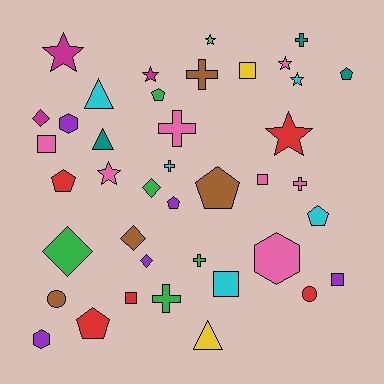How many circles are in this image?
There are 2 circles.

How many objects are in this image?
There are 40 objects.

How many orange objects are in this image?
There are no orange objects.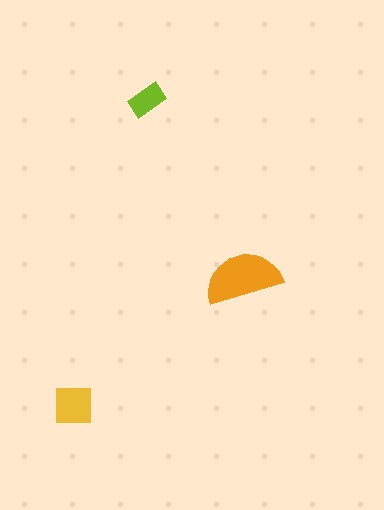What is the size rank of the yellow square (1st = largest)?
2nd.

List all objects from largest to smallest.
The orange semicircle, the yellow square, the lime rectangle.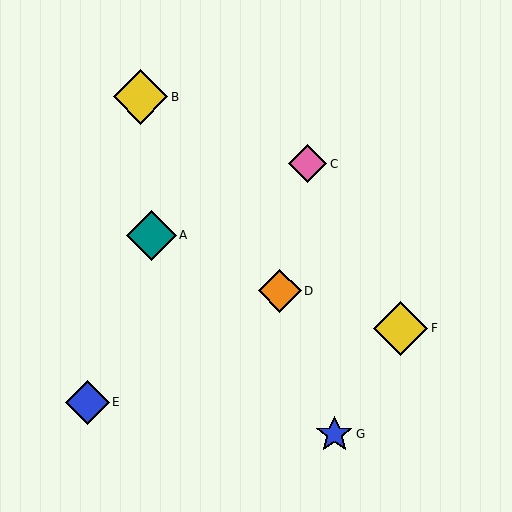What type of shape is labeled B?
Shape B is a yellow diamond.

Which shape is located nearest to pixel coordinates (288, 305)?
The orange diamond (labeled D) at (280, 291) is nearest to that location.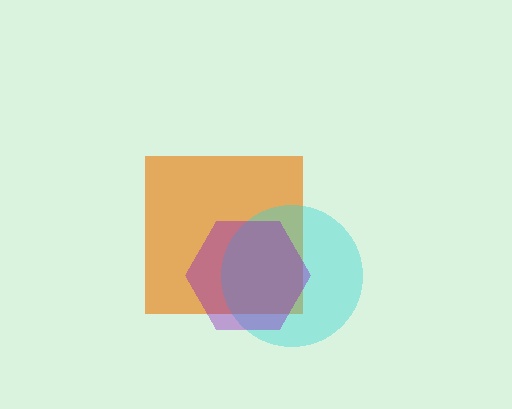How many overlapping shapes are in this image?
There are 3 overlapping shapes in the image.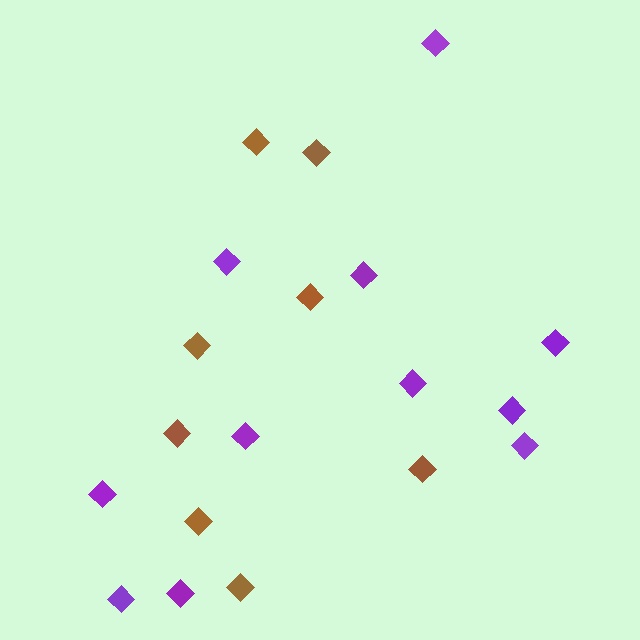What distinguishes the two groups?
There are 2 groups: one group of purple diamonds (11) and one group of brown diamonds (8).